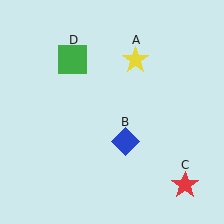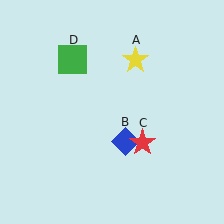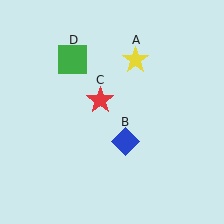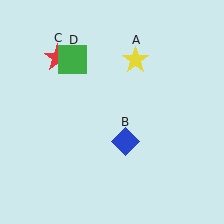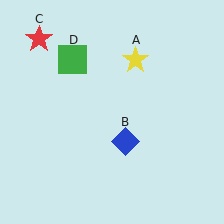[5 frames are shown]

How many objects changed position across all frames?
1 object changed position: red star (object C).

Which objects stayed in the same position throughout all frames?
Yellow star (object A) and blue diamond (object B) and green square (object D) remained stationary.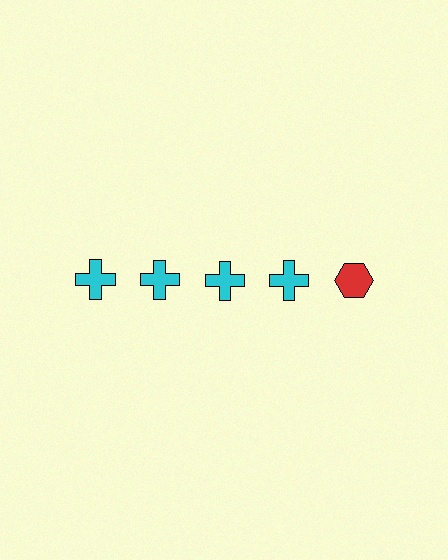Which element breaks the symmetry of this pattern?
The red hexagon in the top row, rightmost column breaks the symmetry. All other shapes are cyan crosses.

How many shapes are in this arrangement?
There are 5 shapes arranged in a grid pattern.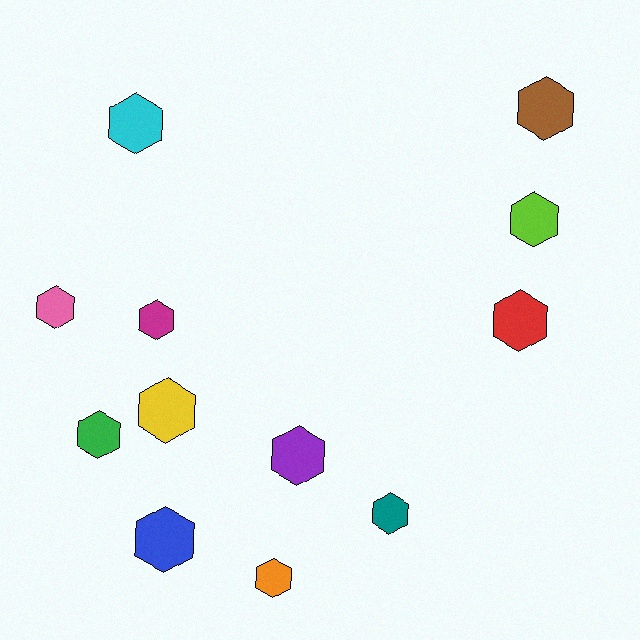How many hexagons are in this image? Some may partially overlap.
There are 12 hexagons.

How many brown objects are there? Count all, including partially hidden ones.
There is 1 brown object.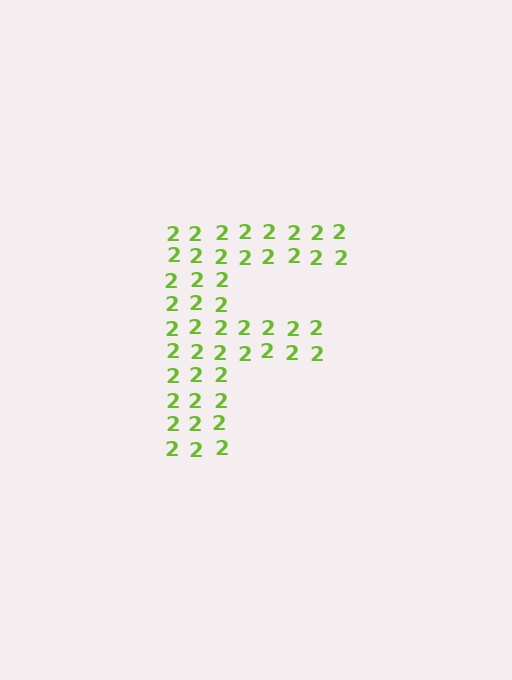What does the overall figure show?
The overall figure shows the letter F.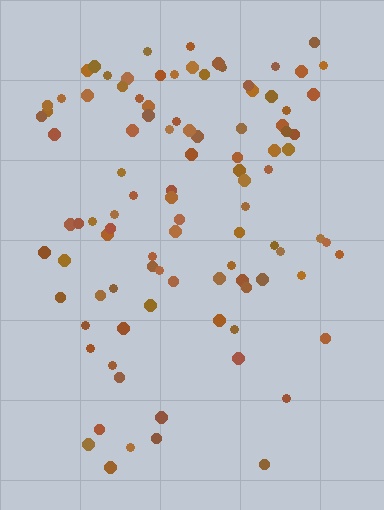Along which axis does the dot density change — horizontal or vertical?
Vertical.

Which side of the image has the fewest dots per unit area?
The bottom.